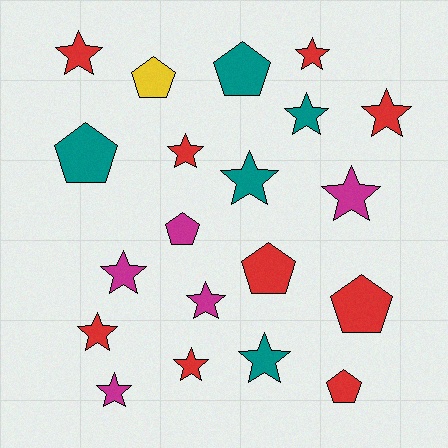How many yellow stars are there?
There are no yellow stars.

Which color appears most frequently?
Red, with 9 objects.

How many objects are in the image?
There are 20 objects.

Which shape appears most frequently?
Star, with 13 objects.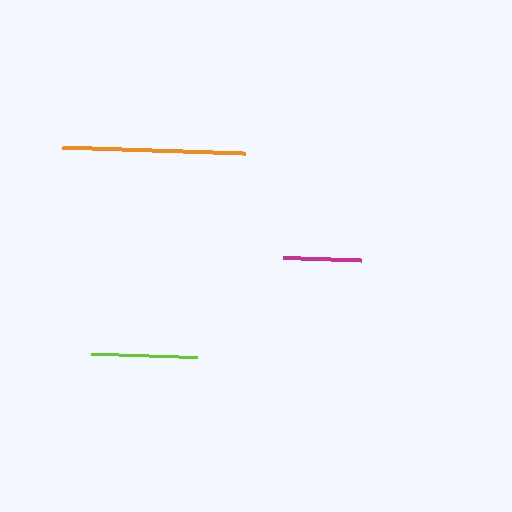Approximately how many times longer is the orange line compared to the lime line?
The orange line is approximately 1.7 times the length of the lime line.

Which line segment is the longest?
The orange line is the longest at approximately 183 pixels.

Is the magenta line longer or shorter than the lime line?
The lime line is longer than the magenta line.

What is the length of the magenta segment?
The magenta segment is approximately 77 pixels long.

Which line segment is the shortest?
The magenta line is the shortest at approximately 77 pixels.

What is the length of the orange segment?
The orange segment is approximately 183 pixels long.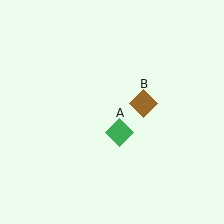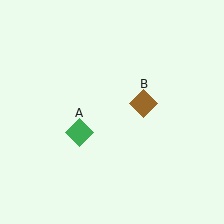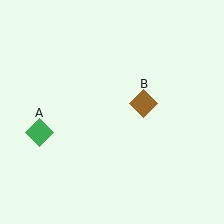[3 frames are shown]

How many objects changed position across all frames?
1 object changed position: green diamond (object A).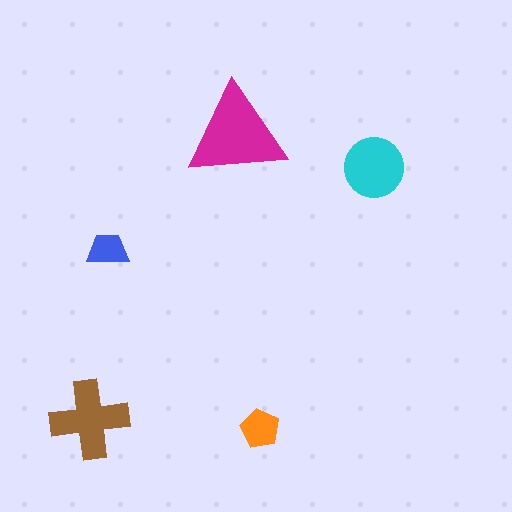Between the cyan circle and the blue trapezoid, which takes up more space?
The cyan circle.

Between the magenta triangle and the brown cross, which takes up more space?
The magenta triangle.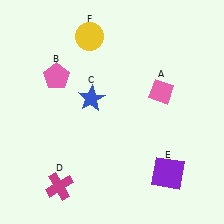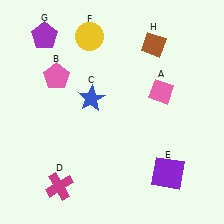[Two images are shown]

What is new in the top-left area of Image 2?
A purple pentagon (G) was added in the top-left area of Image 2.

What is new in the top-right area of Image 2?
A brown diamond (H) was added in the top-right area of Image 2.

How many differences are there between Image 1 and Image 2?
There are 2 differences between the two images.